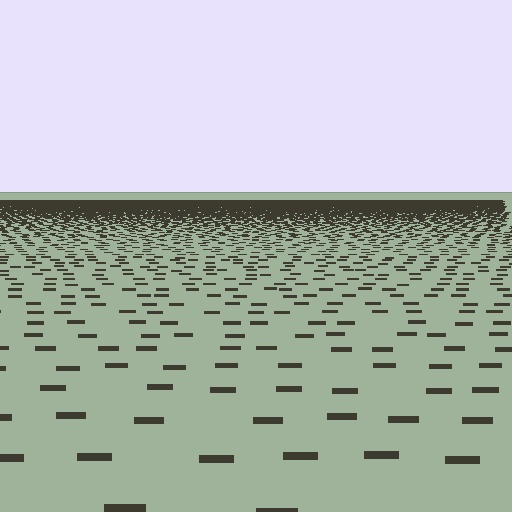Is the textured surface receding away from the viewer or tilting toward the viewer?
The surface is receding away from the viewer. Texture elements get smaller and denser toward the top.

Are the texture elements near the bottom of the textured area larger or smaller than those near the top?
Larger. Near the bottom, elements are closer to the viewer and appear at a bigger on-screen size.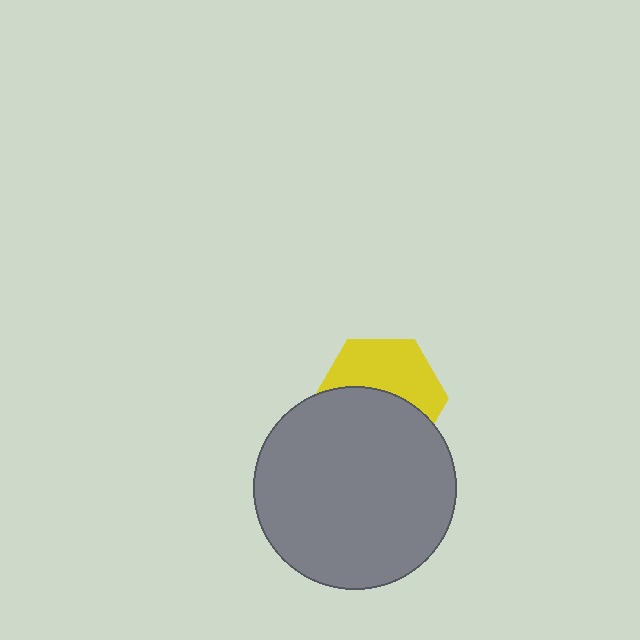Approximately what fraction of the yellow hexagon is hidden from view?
Roughly 52% of the yellow hexagon is hidden behind the gray circle.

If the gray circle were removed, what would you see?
You would see the complete yellow hexagon.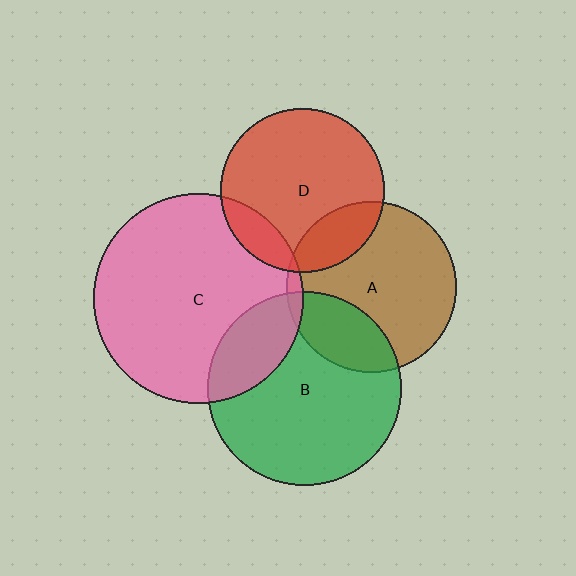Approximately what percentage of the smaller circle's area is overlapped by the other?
Approximately 5%.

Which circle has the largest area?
Circle C (pink).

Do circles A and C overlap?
Yes.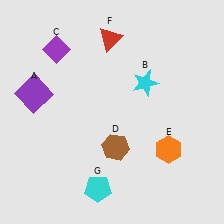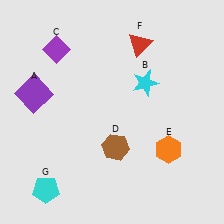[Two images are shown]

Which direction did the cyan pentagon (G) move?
The cyan pentagon (G) moved left.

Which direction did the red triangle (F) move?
The red triangle (F) moved right.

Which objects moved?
The objects that moved are: the red triangle (F), the cyan pentagon (G).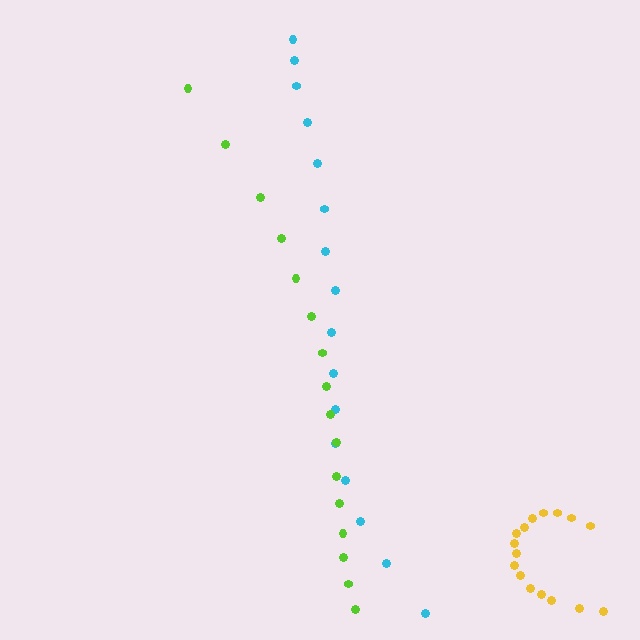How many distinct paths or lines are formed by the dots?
There are 3 distinct paths.